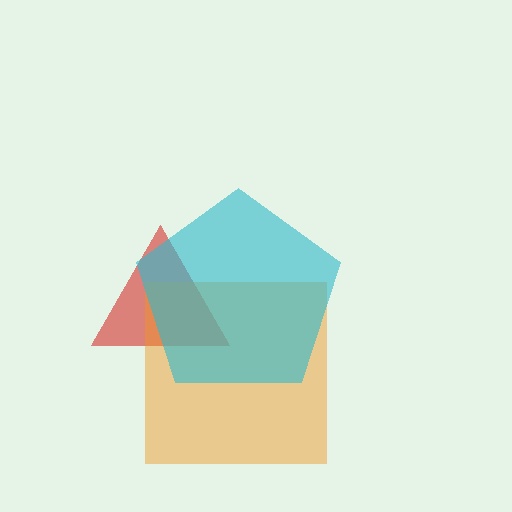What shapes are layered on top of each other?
The layered shapes are: a red triangle, an orange square, a cyan pentagon.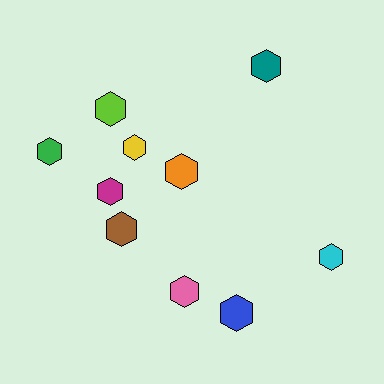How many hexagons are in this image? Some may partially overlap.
There are 10 hexagons.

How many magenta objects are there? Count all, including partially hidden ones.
There is 1 magenta object.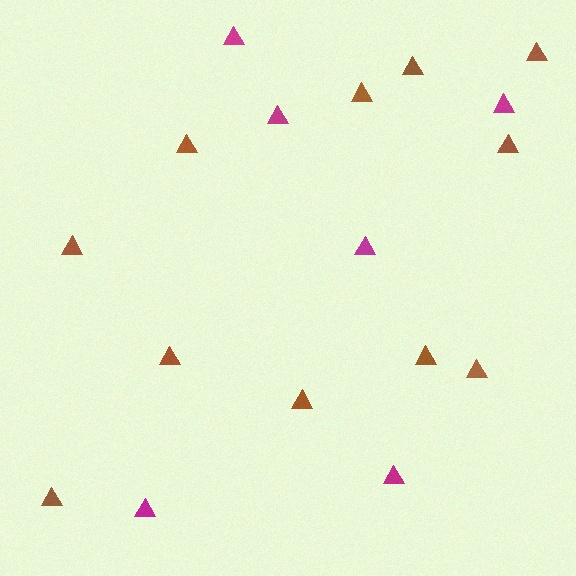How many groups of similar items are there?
There are 2 groups: one group of brown triangles (11) and one group of magenta triangles (6).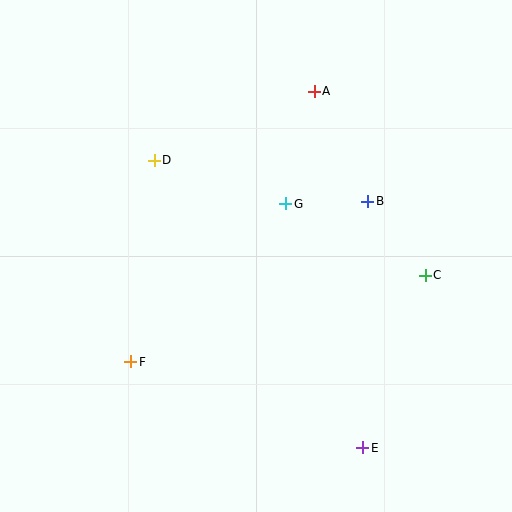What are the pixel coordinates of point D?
Point D is at (154, 160).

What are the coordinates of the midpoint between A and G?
The midpoint between A and G is at (300, 147).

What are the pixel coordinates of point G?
Point G is at (286, 204).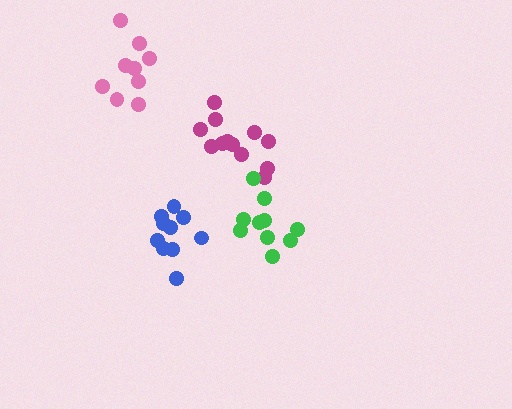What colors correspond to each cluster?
The clusters are colored: pink, magenta, blue, green.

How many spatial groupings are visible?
There are 4 spatial groupings.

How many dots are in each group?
Group 1: 9 dots, Group 2: 12 dots, Group 3: 10 dots, Group 4: 10 dots (41 total).